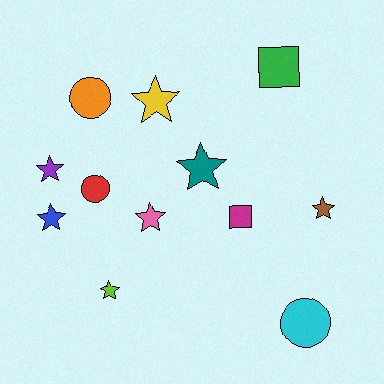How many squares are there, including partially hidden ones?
There are 2 squares.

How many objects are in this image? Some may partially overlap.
There are 12 objects.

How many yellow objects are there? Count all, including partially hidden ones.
There is 1 yellow object.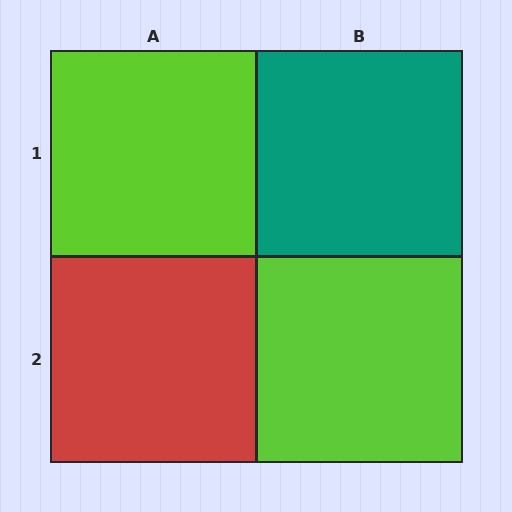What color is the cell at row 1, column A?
Lime.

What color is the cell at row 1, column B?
Teal.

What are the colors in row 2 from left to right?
Red, lime.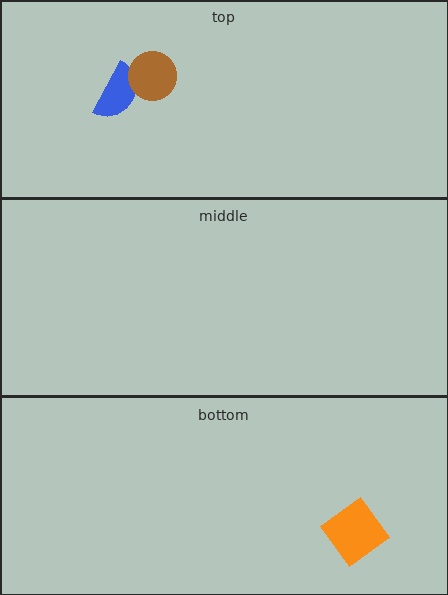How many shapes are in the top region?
2.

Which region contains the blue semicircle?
The top region.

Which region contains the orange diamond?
The bottom region.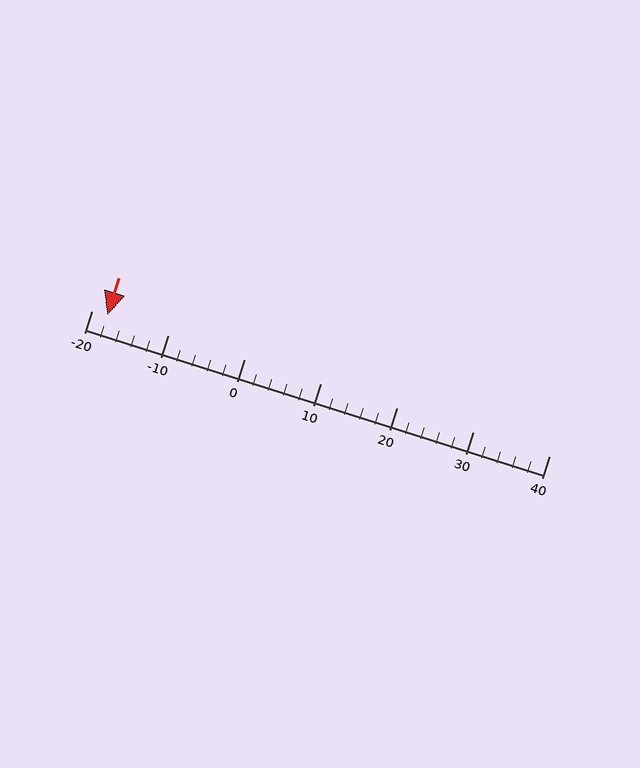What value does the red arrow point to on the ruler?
The red arrow points to approximately -18.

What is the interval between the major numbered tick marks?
The major tick marks are spaced 10 units apart.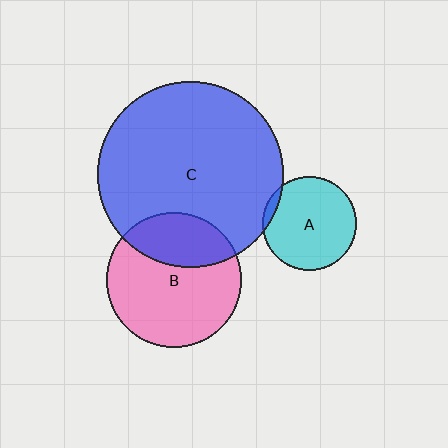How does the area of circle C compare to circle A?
Approximately 3.9 times.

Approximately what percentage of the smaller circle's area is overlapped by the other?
Approximately 5%.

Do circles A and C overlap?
Yes.